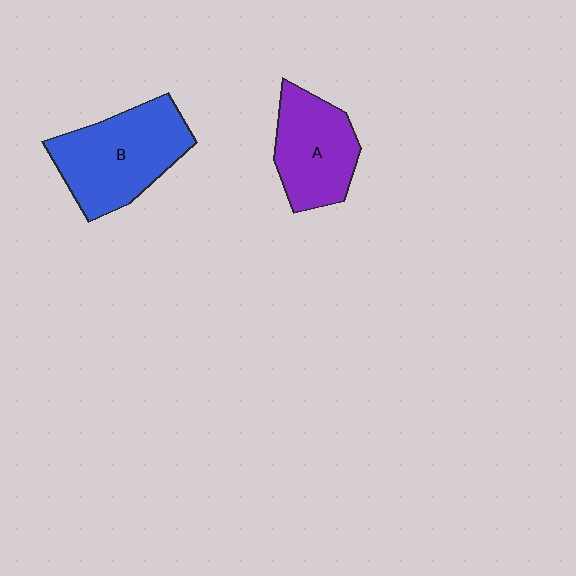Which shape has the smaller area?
Shape A (purple).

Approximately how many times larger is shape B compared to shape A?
Approximately 1.3 times.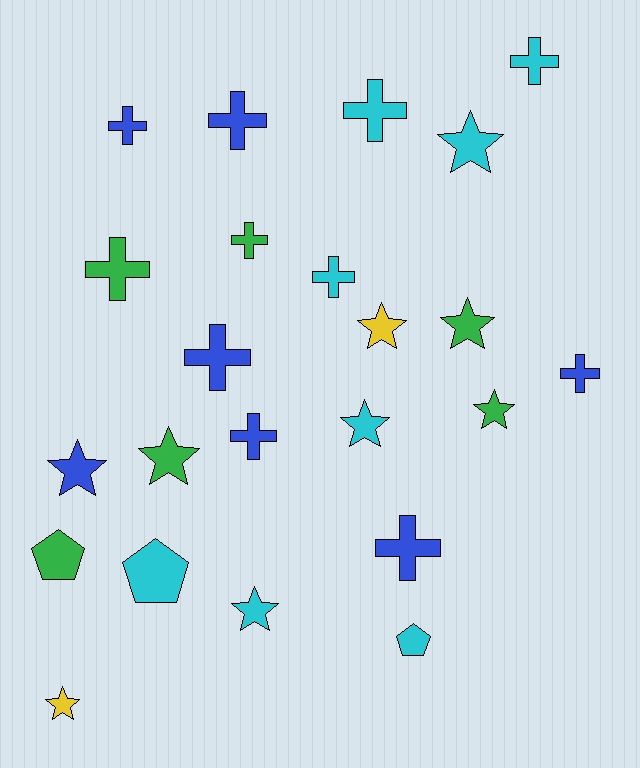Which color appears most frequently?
Cyan, with 8 objects.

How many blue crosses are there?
There are 6 blue crosses.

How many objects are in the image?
There are 23 objects.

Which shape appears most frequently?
Cross, with 11 objects.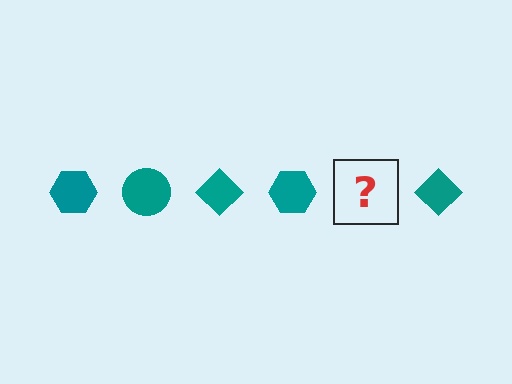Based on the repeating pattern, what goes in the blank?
The blank should be a teal circle.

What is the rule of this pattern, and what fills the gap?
The rule is that the pattern cycles through hexagon, circle, diamond shapes in teal. The gap should be filled with a teal circle.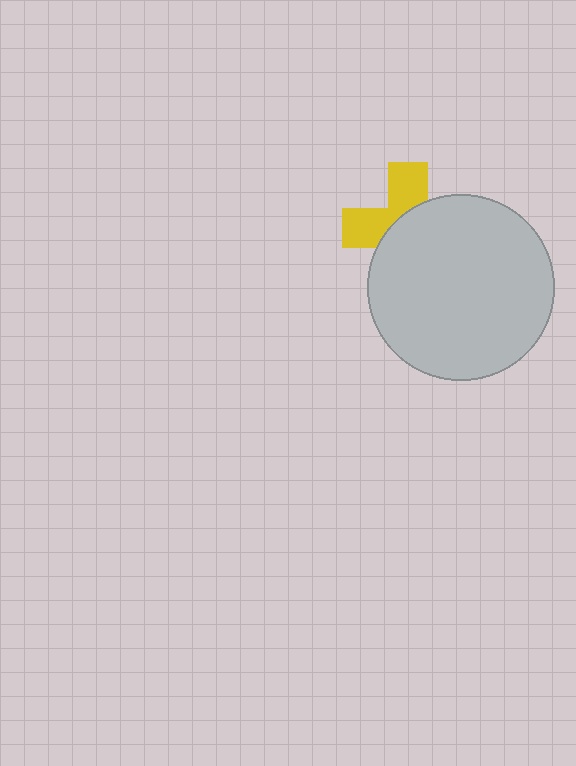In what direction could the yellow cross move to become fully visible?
The yellow cross could move toward the upper-left. That would shift it out from behind the light gray circle entirely.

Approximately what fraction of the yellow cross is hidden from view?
Roughly 58% of the yellow cross is hidden behind the light gray circle.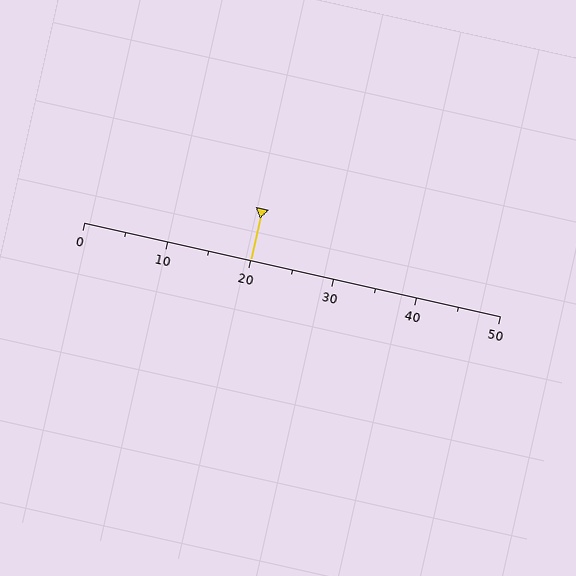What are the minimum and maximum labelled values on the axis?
The axis runs from 0 to 50.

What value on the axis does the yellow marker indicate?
The marker indicates approximately 20.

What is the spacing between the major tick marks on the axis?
The major ticks are spaced 10 apart.